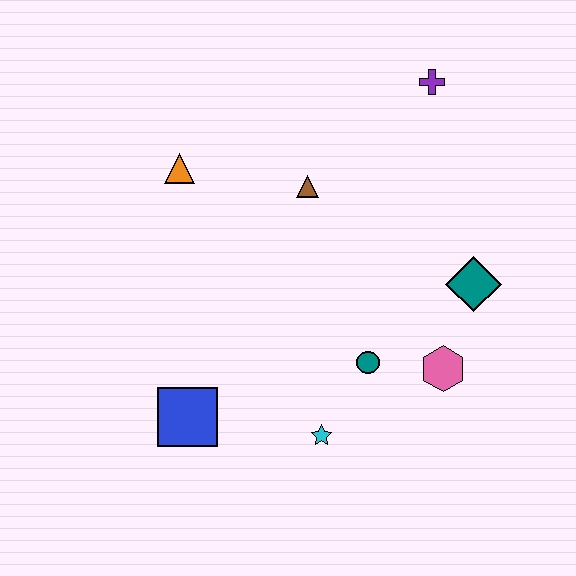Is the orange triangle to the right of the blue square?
No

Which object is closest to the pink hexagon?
The teal circle is closest to the pink hexagon.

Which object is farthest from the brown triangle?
The blue square is farthest from the brown triangle.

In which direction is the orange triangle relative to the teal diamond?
The orange triangle is to the left of the teal diamond.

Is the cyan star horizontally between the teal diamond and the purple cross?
No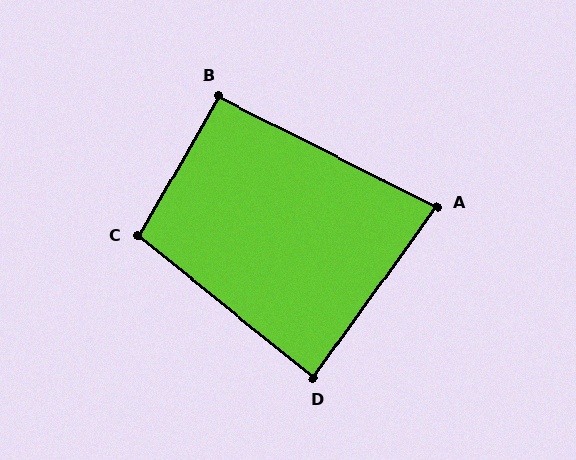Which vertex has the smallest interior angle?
A, at approximately 81 degrees.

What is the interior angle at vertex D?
Approximately 87 degrees (approximately right).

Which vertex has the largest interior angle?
C, at approximately 99 degrees.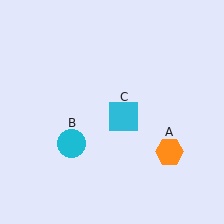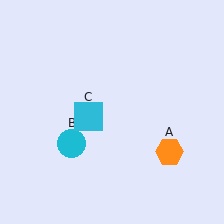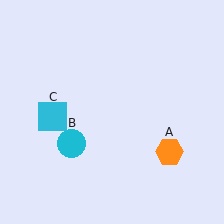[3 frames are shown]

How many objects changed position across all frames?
1 object changed position: cyan square (object C).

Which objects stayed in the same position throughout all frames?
Orange hexagon (object A) and cyan circle (object B) remained stationary.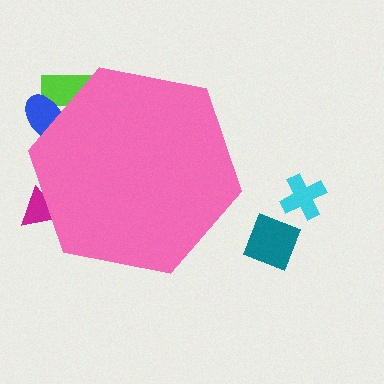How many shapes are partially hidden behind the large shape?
3 shapes are partially hidden.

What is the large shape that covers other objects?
A pink hexagon.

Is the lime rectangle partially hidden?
Yes, the lime rectangle is partially hidden behind the pink hexagon.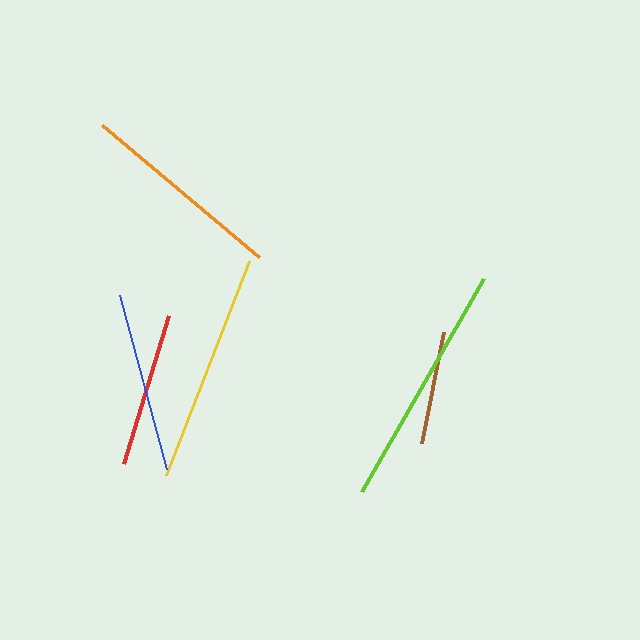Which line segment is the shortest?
The brown line is the shortest at approximately 113 pixels.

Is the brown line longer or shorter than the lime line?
The lime line is longer than the brown line.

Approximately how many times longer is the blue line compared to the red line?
The blue line is approximately 1.2 times the length of the red line.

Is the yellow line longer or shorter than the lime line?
The lime line is longer than the yellow line.